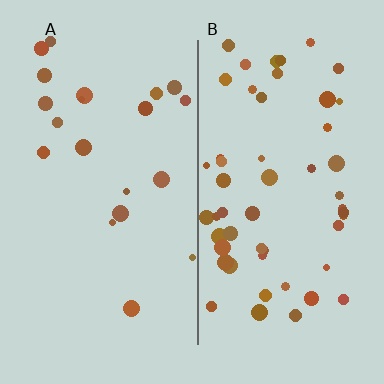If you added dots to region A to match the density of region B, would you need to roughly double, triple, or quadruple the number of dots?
Approximately triple.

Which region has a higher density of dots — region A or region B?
B (the right).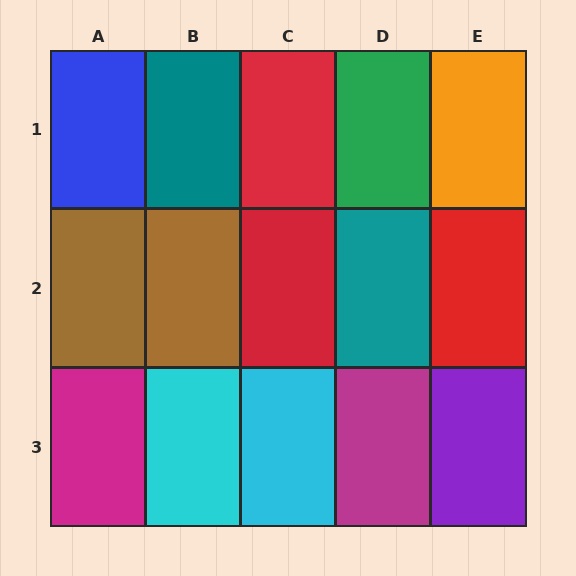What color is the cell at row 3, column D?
Magenta.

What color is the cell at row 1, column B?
Teal.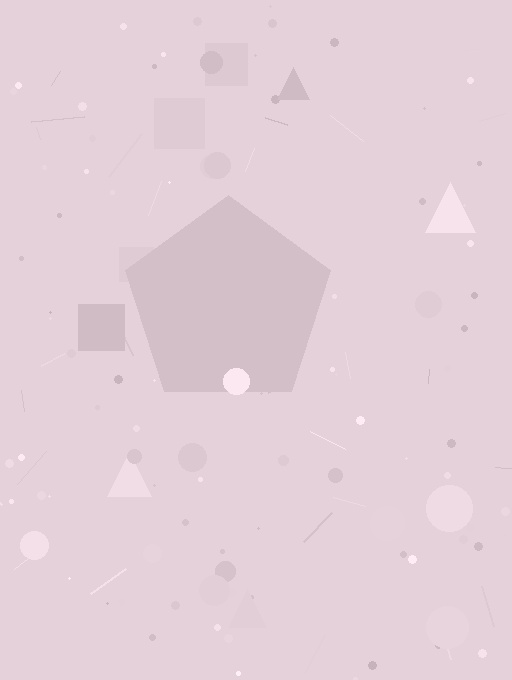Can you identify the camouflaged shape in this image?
The camouflaged shape is a pentagon.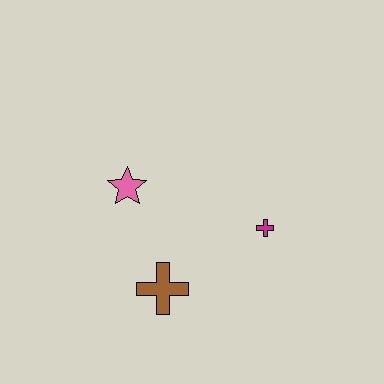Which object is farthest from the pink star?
The magenta cross is farthest from the pink star.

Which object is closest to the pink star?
The brown cross is closest to the pink star.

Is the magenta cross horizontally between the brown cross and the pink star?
No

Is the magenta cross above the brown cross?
Yes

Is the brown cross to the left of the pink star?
No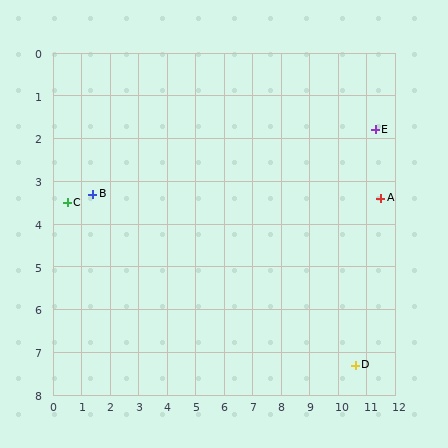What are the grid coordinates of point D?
Point D is at approximately (10.6, 7.3).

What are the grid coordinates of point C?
Point C is at approximately (0.5, 3.5).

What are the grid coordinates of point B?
Point B is at approximately (1.4, 3.3).